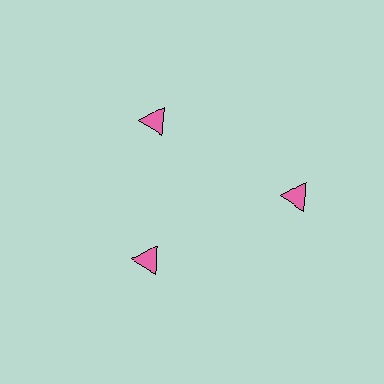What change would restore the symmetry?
The symmetry would be restored by moving it inward, back onto the ring so that all 3 triangles sit at equal angles and equal distance from the center.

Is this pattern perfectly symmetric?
No. The 3 pink triangles are arranged in a ring, but one element near the 3 o'clock position is pushed outward from the center, breaking the 3-fold rotational symmetry.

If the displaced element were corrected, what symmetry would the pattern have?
It would have 3-fold rotational symmetry — the pattern would map onto itself every 120 degrees.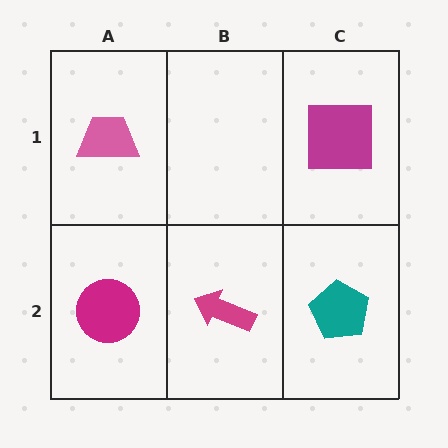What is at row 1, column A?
A pink trapezoid.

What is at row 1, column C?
A magenta square.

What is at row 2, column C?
A teal pentagon.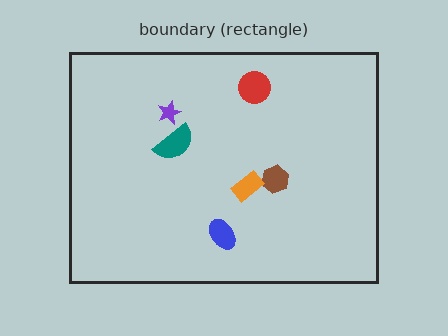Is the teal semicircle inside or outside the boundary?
Inside.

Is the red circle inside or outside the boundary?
Inside.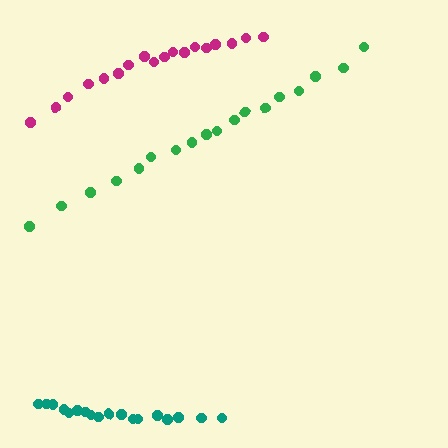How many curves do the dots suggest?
There are 3 distinct paths.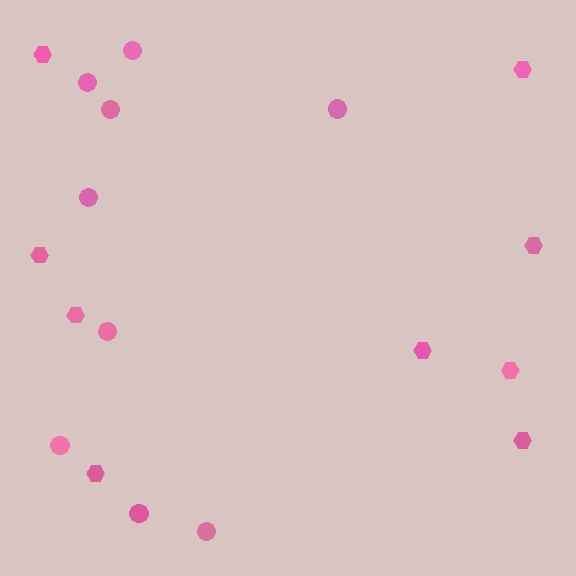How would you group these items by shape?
There are 2 groups: one group of hexagons (9) and one group of circles (9).